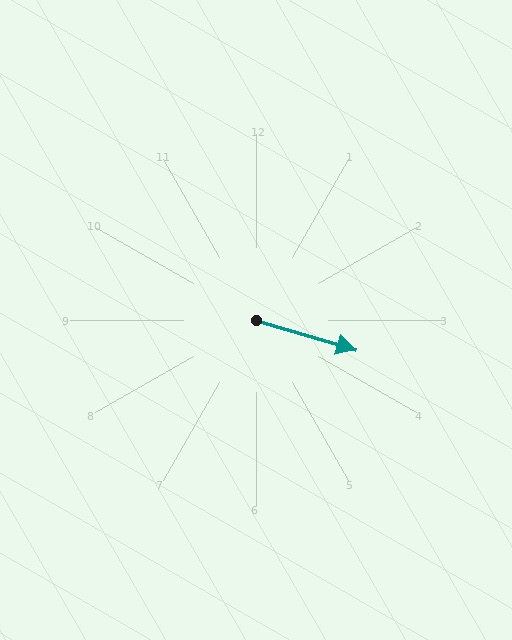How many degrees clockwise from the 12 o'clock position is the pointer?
Approximately 107 degrees.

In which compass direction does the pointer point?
East.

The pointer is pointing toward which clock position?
Roughly 4 o'clock.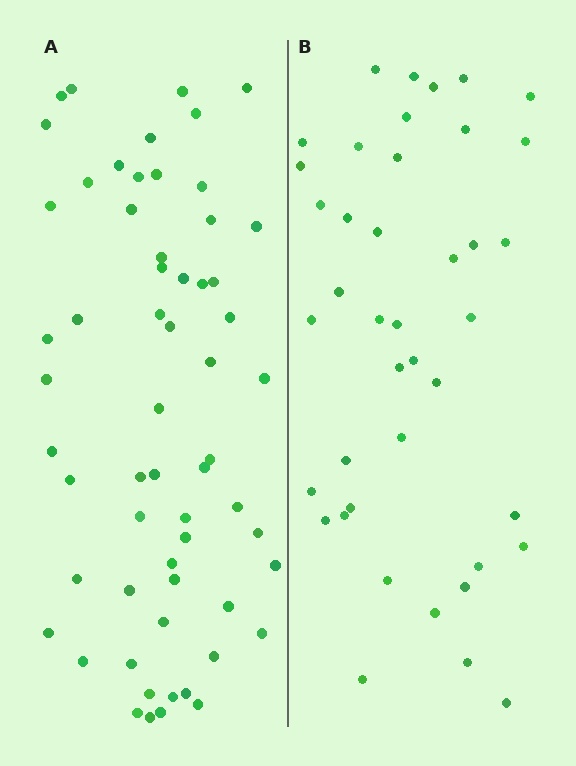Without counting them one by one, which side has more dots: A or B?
Region A (the left region) has more dots.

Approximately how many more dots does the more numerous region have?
Region A has approximately 20 more dots than region B.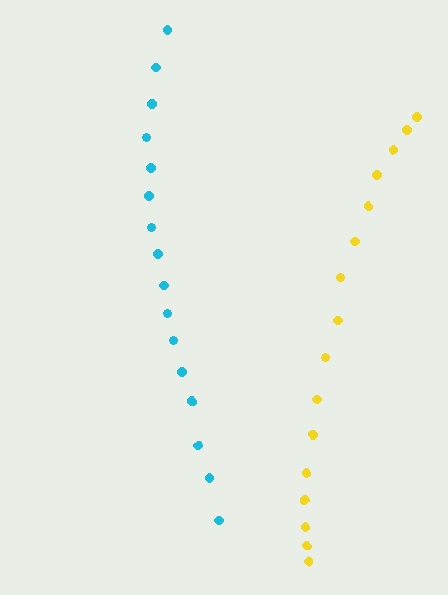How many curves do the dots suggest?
There are 2 distinct paths.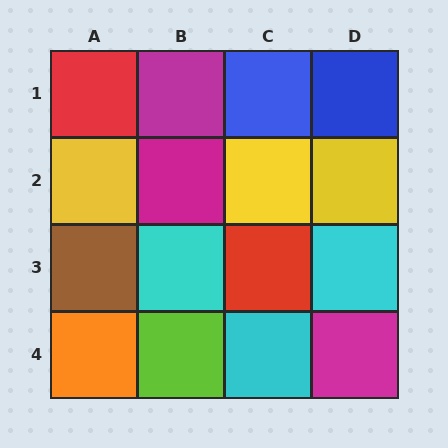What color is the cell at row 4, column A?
Orange.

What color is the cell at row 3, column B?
Cyan.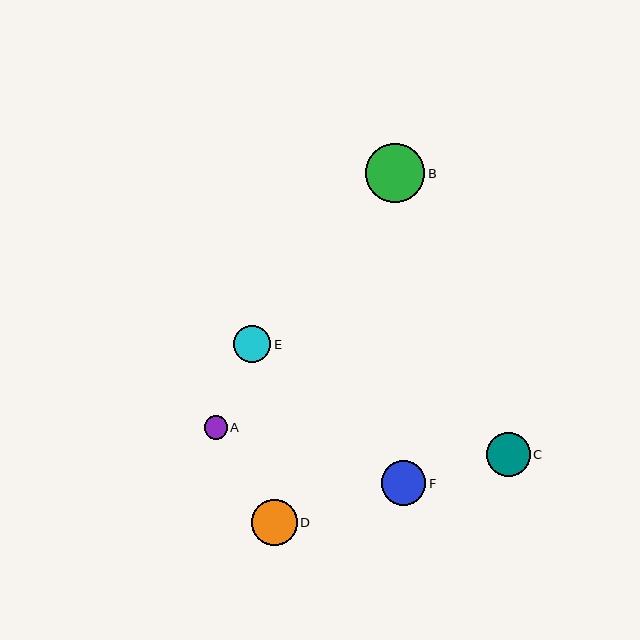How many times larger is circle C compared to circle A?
Circle C is approximately 1.9 times the size of circle A.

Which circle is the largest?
Circle B is the largest with a size of approximately 59 pixels.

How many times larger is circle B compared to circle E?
Circle B is approximately 1.6 times the size of circle E.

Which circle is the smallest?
Circle A is the smallest with a size of approximately 23 pixels.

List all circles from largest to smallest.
From largest to smallest: B, D, F, C, E, A.